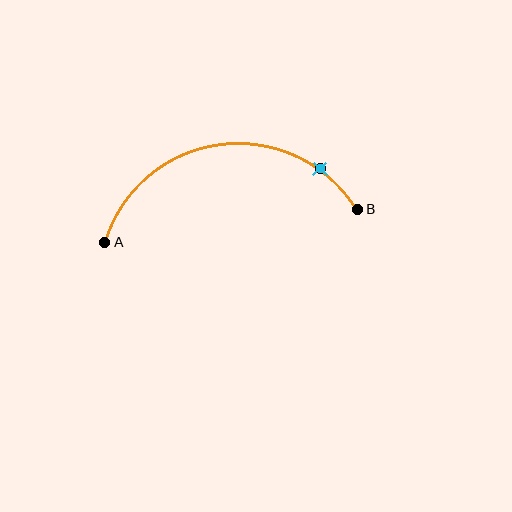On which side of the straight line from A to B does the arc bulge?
The arc bulges above the straight line connecting A and B.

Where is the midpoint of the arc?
The arc midpoint is the point on the curve farthest from the straight line joining A and B. It sits above that line.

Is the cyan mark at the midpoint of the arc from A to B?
No. The cyan mark lies on the arc but is closer to endpoint B. The arc midpoint would be at the point on the curve equidistant along the arc from both A and B.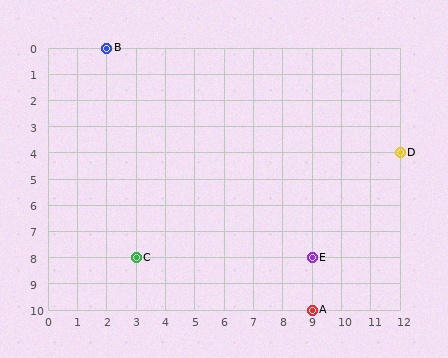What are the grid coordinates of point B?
Point B is at grid coordinates (2, 0).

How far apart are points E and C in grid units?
Points E and C are 6 columns apart.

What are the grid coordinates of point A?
Point A is at grid coordinates (9, 10).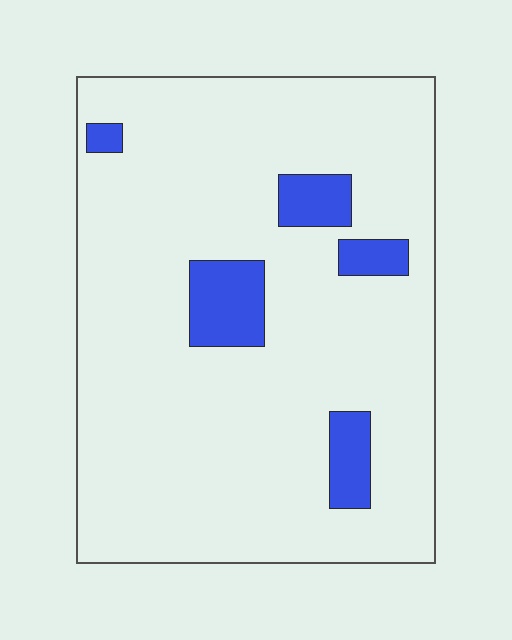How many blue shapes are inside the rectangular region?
5.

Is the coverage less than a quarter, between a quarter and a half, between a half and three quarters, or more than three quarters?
Less than a quarter.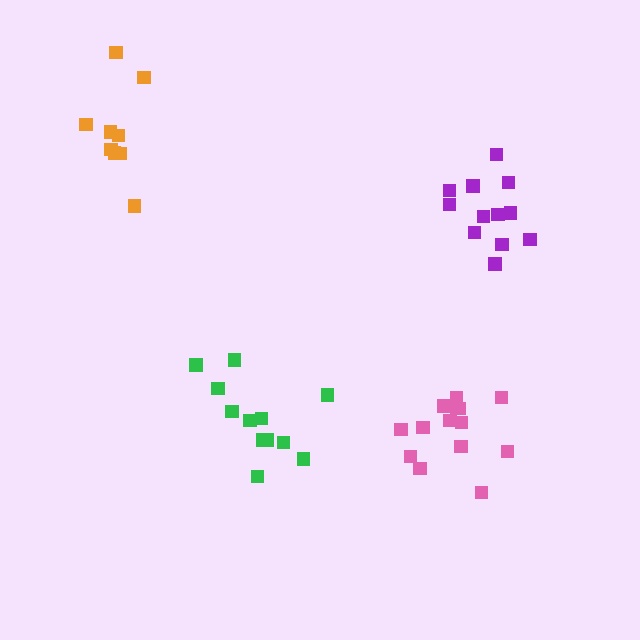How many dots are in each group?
Group 1: 14 dots, Group 2: 12 dots, Group 3: 9 dots, Group 4: 12 dots (47 total).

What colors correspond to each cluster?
The clusters are colored: pink, purple, orange, green.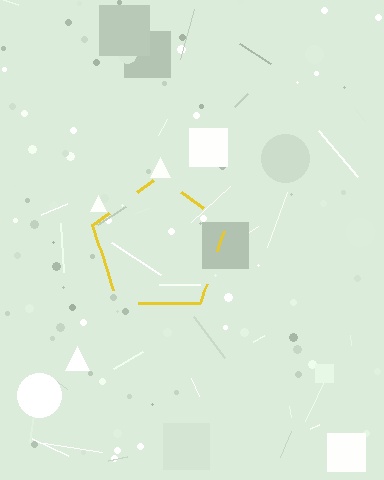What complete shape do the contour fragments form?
The contour fragments form a pentagon.